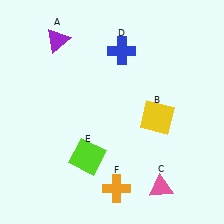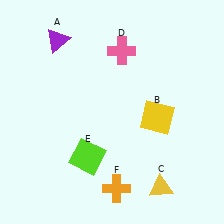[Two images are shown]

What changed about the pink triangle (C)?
In Image 1, C is pink. In Image 2, it changed to yellow.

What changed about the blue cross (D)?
In Image 1, D is blue. In Image 2, it changed to pink.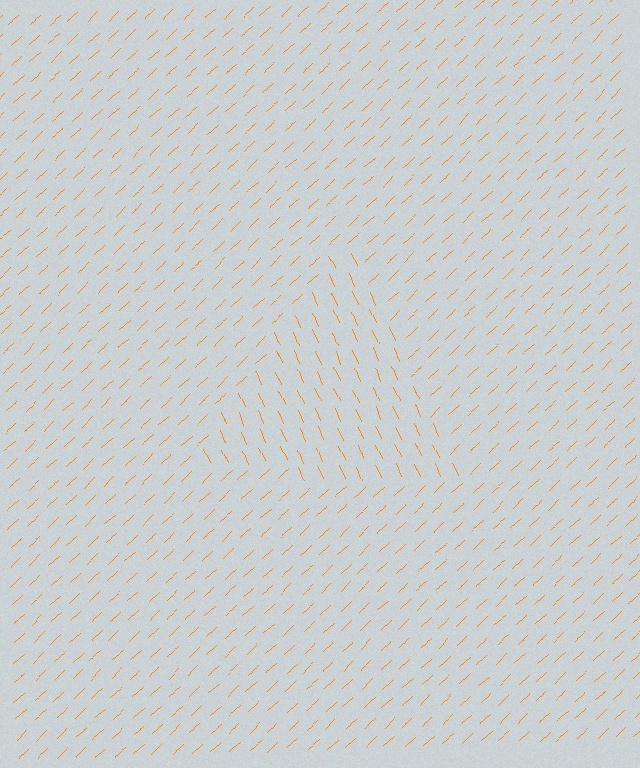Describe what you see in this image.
The image is filled with small orange line segments. A triangle region in the image has lines oriented differently from the surrounding lines, creating a visible texture boundary.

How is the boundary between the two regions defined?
The boundary is defined purely by a change in line orientation (approximately 71 degrees difference). All lines are the same color and thickness.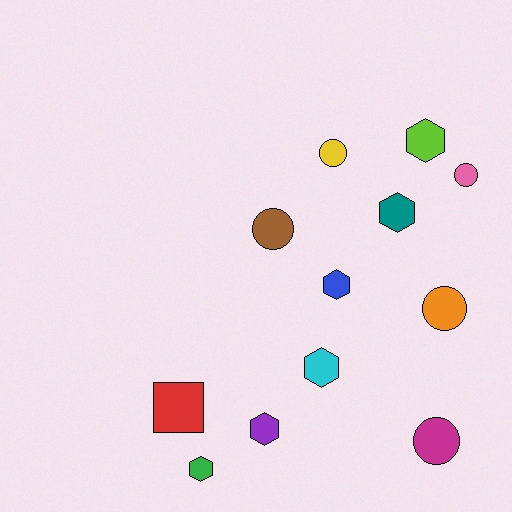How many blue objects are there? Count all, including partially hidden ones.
There is 1 blue object.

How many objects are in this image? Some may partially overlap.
There are 12 objects.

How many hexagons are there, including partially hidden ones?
There are 6 hexagons.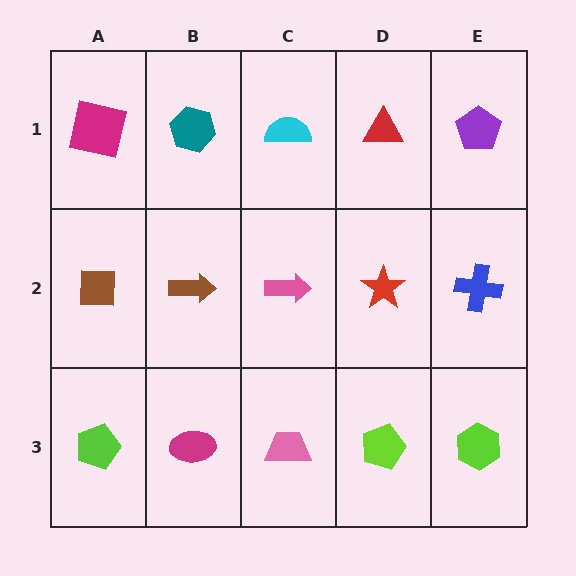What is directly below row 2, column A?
A lime pentagon.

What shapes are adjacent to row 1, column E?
A blue cross (row 2, column E), a red triangle (row 1, column D).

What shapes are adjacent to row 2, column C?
A cyan semicircle (row 1, column C), a pink trapezoid (row 3, column C), a brown arrow (row 2, column B), a red star (row 2, column D).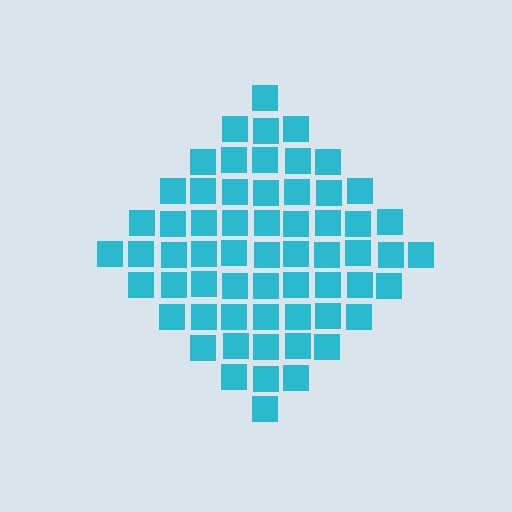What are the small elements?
The small elements are squares.